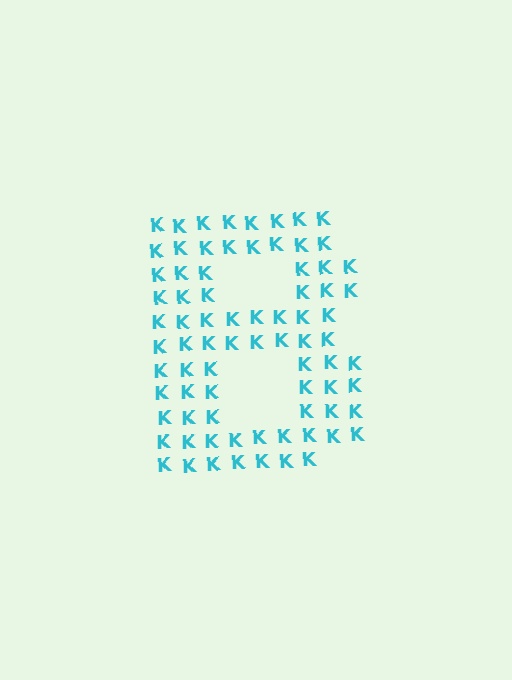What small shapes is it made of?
It is made of small letter K's.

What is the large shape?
The large shape is the letter B.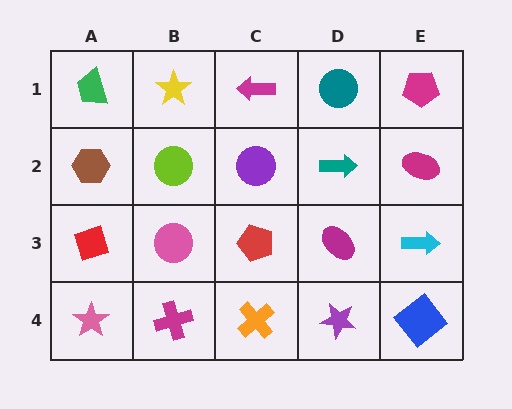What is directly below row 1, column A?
A brown hexagon.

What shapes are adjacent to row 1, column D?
A teal arrow (row 2, column D), a magenta arrow (row 1, column C), a magenta pentagon (row 1, column E).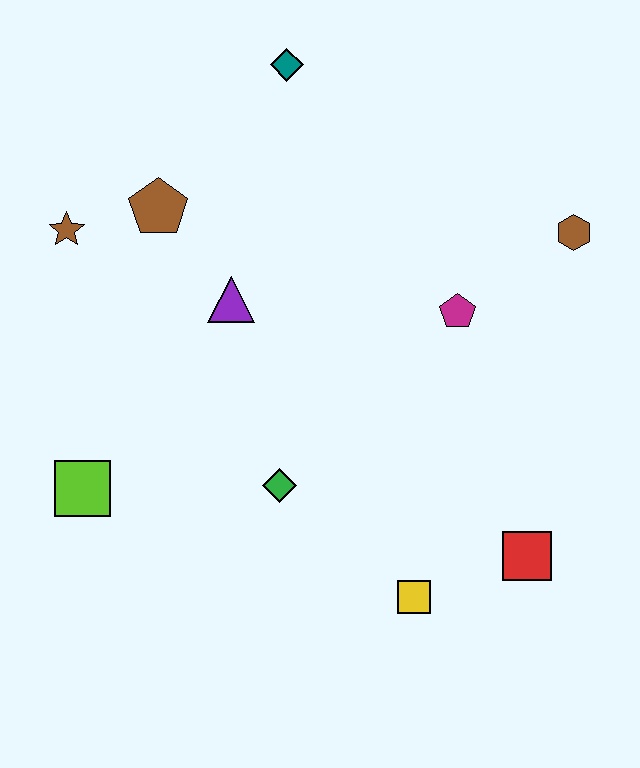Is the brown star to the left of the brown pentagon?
Yes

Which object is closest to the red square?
The yellow square is closest to the red square.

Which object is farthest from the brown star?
The red square is farthest from the brown star.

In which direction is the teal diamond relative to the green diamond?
The teal diamond is above the green diamond.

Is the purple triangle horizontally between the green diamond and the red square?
No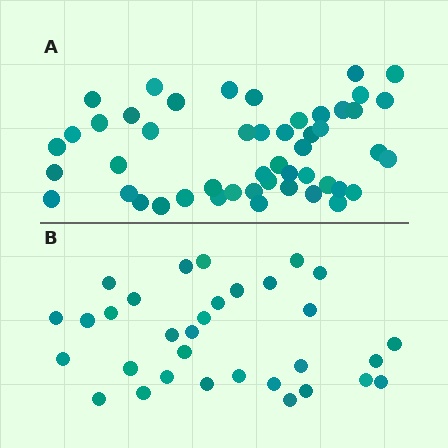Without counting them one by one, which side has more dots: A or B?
Region A (the top region) has more dots.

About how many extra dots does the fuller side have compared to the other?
Region A has approximately 15 more dots than region B.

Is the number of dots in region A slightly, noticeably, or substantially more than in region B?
Region A has substantially more. The ratio is roughly 1.5 to 1.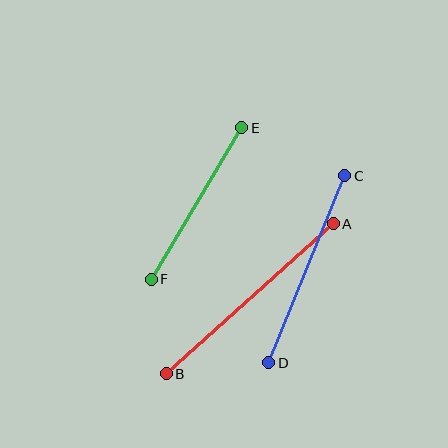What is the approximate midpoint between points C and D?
The midpoint is at approximately (307, 269) pixels.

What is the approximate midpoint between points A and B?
The midpoint is at approximately (250, 299) pixels.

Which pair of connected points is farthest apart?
Points A and B are farthest apart.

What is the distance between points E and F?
The distance is approximately 176 pixels.